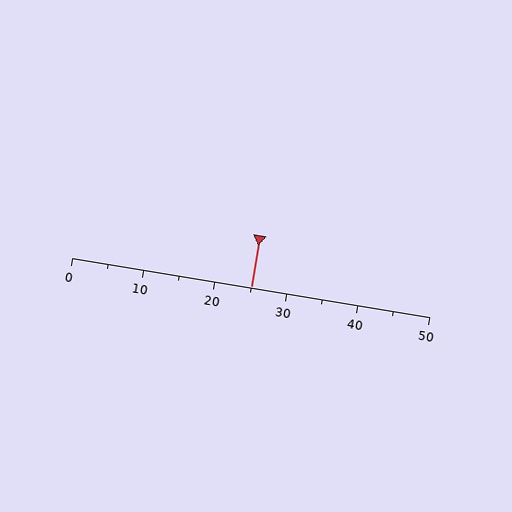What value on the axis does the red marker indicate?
The marker indicates approximately 25.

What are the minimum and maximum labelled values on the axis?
The axis runs from 0 to 50.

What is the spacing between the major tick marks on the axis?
The major ticks are spaced 10 apart.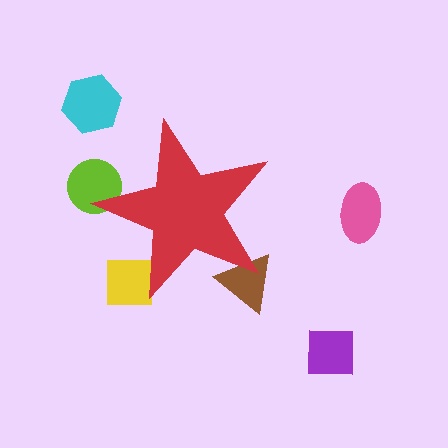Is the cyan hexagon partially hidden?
No, the cyan hexagon is fully visible.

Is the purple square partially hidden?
No, the purple square is fully visible.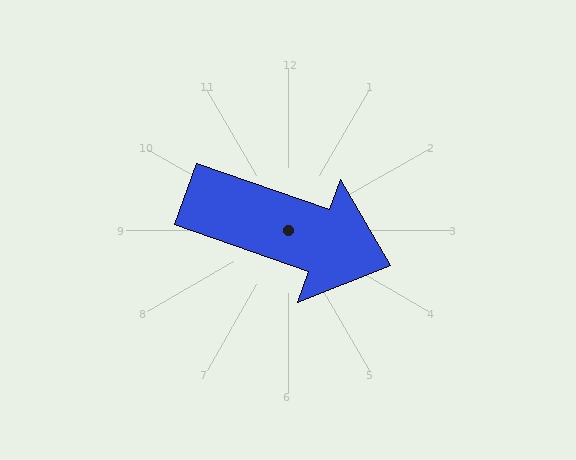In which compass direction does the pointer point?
East.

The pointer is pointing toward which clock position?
Roughly 4 o'clock.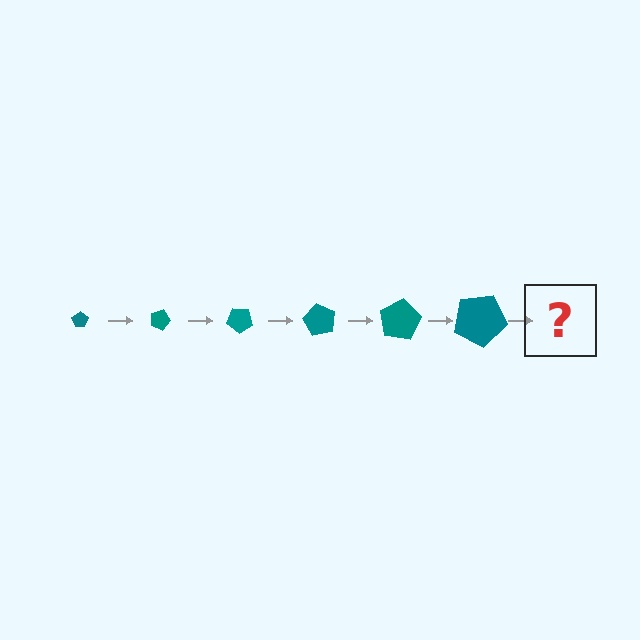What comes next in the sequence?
The next element should be a pentagon, larger than the previous one and rotated 120 degrees from the start.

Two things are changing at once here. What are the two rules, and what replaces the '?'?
The two rules are that the pentagon grows larger each step and it rotates 20 degrees each step. The '?' should be a pentagon, larger than the previous one and rotated 120 degrees from the start.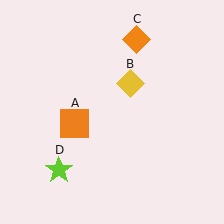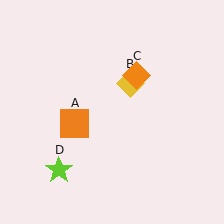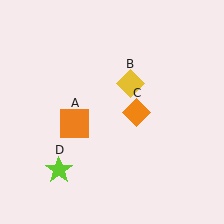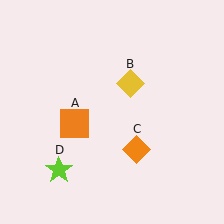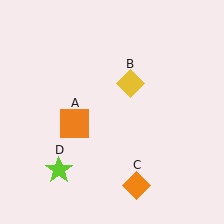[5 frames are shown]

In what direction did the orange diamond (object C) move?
The orange diamond (object C) moved down.